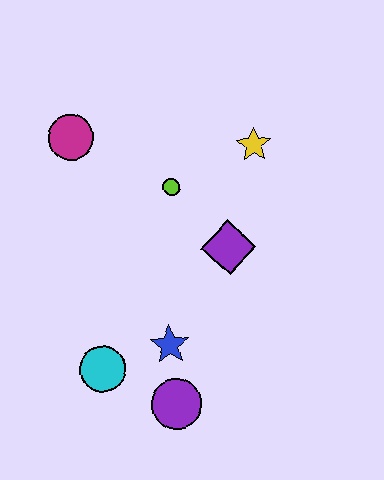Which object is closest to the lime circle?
The purple diamond is closest to the lime circle.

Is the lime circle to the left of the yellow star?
Yes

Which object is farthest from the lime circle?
The purple circle is farthest from the lime circle.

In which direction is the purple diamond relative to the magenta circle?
The purple diamond is to the right of the magenta circle.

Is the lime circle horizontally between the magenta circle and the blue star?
No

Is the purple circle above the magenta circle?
No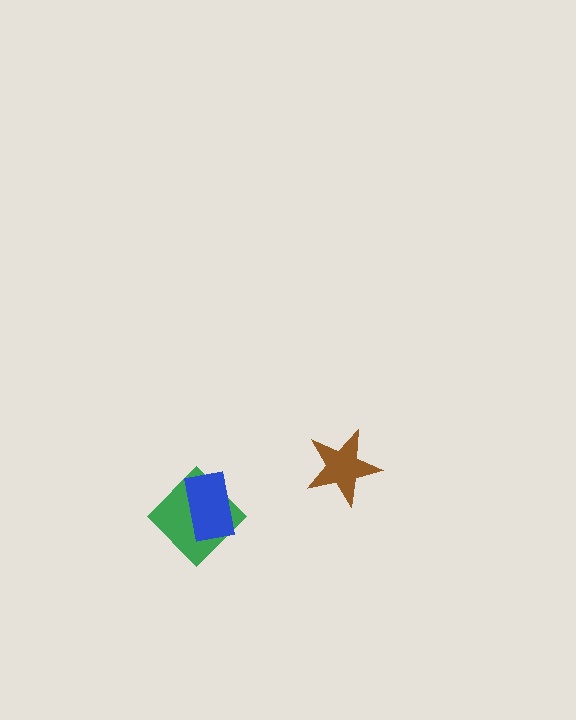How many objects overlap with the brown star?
0 objects overlap with the brown star.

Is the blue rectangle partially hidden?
No, no other shape covers it.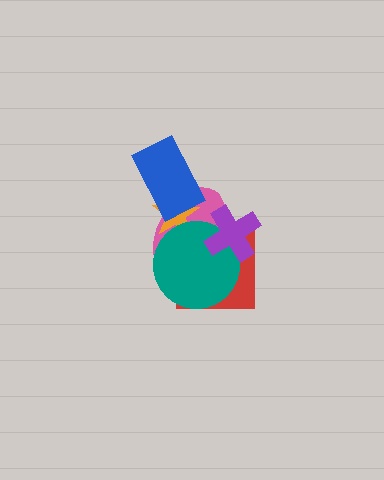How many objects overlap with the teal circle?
4 objects overlap with the teal circle.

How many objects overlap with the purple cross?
3 objects overlap with the purple cross.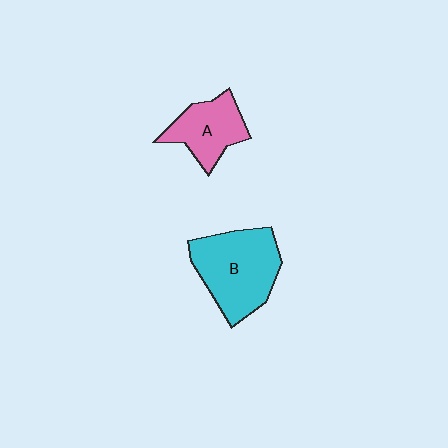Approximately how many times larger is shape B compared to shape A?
Approximately 1.6 times.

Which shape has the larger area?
Shape B (cyan).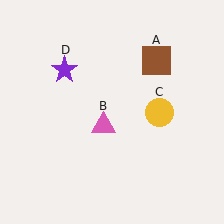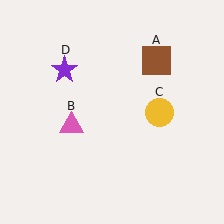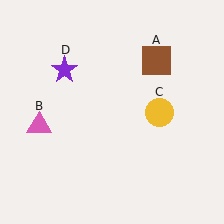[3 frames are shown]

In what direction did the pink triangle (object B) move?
The pink triangle (object B) moved left.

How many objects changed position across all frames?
1 object changed position: pink triangle (object B).